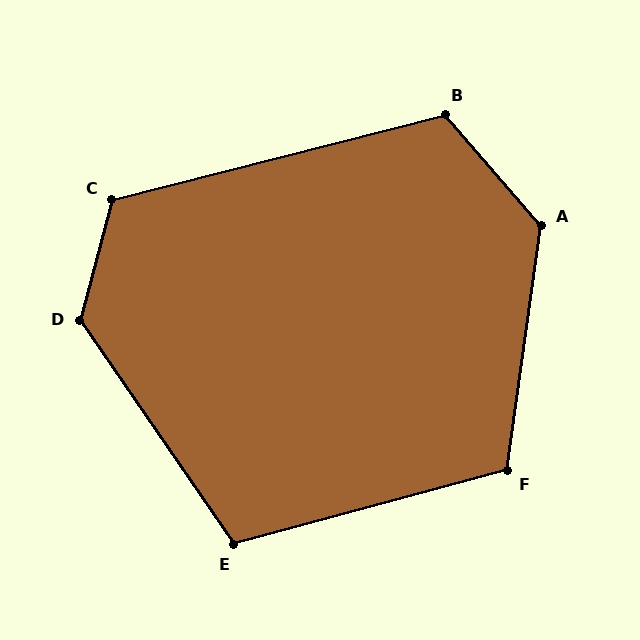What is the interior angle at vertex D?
Approximately 131 degrees (obtuse).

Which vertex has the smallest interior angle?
E, at approximately 109 degrees.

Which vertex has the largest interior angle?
A, at approximately 131 degrees.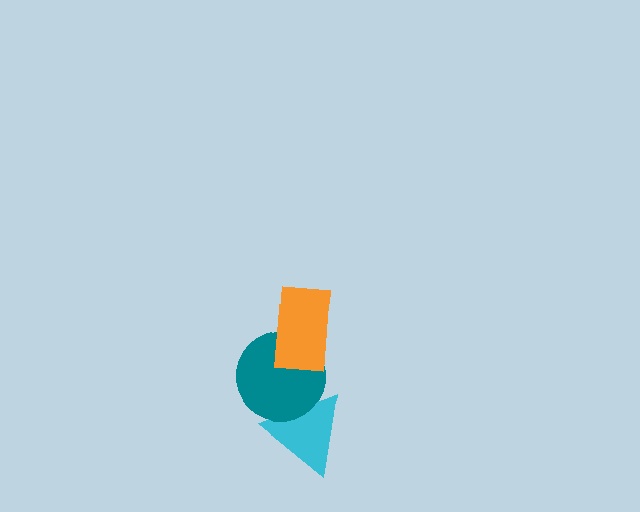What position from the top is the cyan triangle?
The cyan triangle is 3rd from the top.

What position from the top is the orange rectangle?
The orange rectangle is 1st from the top.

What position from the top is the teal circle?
The teal circle is 2nd from the top.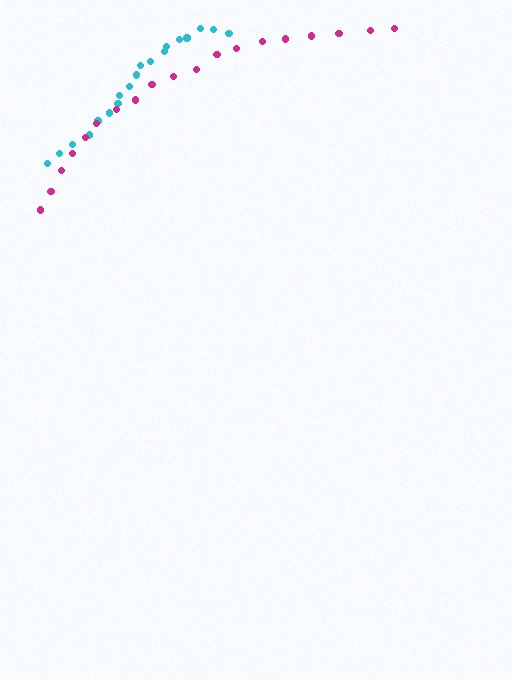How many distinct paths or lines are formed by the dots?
There are 2 distinct paths.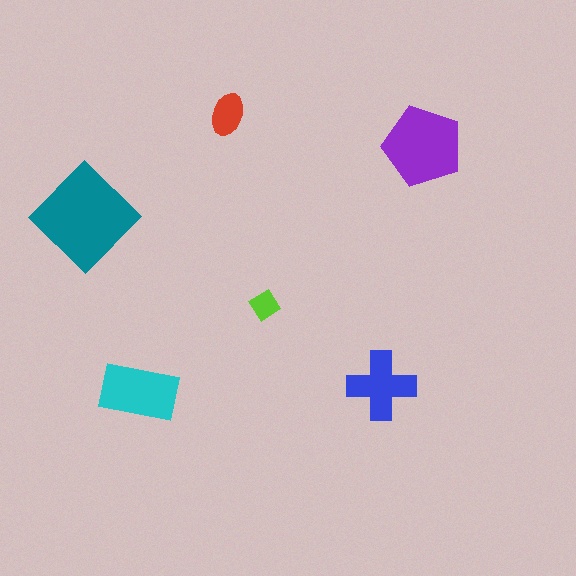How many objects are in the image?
There are 6 objects in the image.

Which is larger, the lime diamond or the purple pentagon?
The purple pentagon.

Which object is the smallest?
The lime diamond.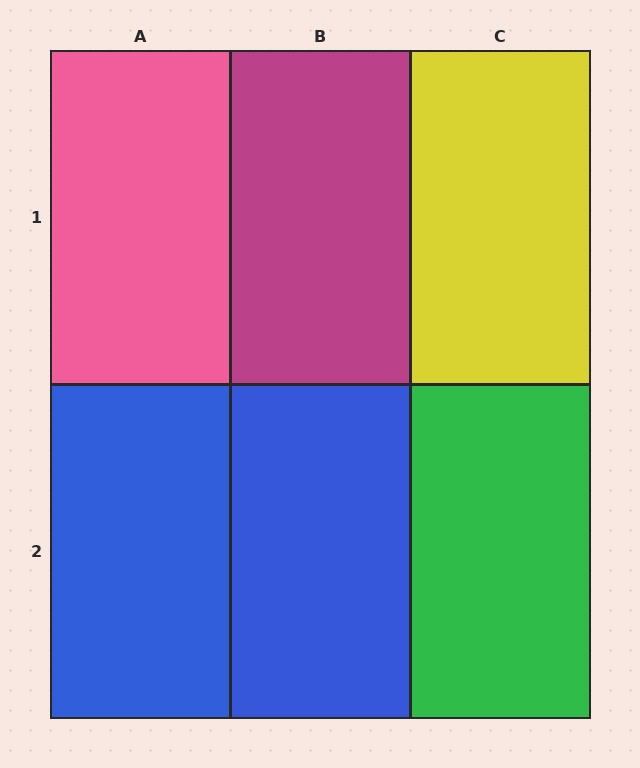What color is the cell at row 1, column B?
Magenta.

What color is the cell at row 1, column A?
Pink.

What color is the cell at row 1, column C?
Yellow.